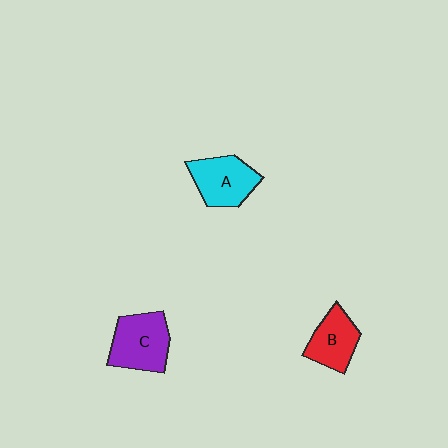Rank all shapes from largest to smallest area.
From largest to smallest: C (purple), A (cyan), B (red).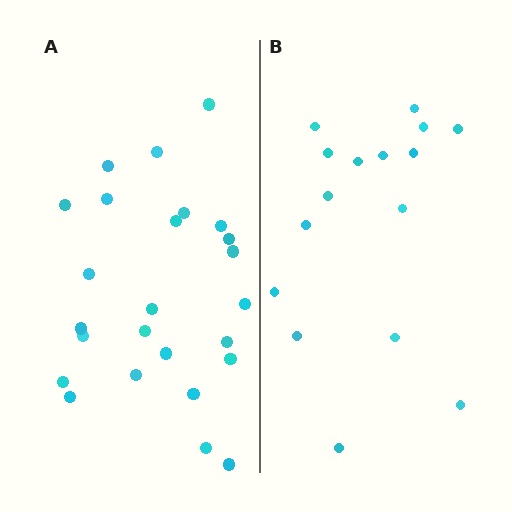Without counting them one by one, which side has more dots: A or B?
Region A (the left region) has more dots.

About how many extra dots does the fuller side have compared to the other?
Region A has roughly 8 or so more dots than region B.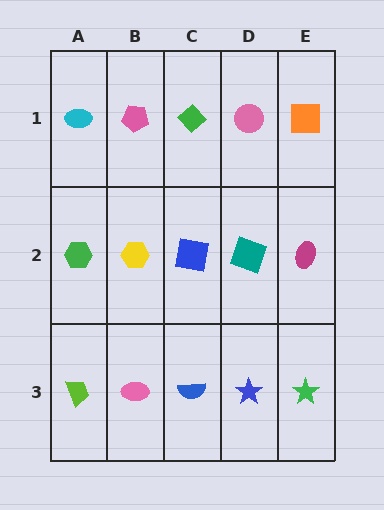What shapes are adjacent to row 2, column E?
An orange square (row 1, column E), a green star (row 3, column E), a teal square (row 2, column D).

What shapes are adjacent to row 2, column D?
A pink circle (row 1, column D), a blue star (row 3, column D), a blue square (row 2, column C), a magenta ellipse (row 2, column E).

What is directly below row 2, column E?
A green star.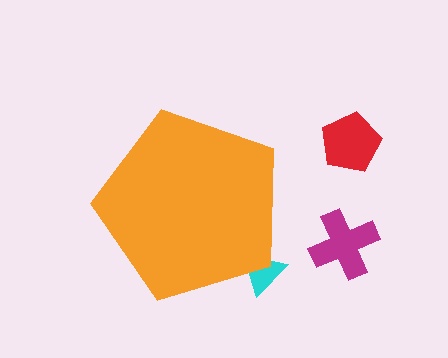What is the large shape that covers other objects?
An orange pentagon.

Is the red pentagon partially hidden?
No, the red pentagon is fully visible.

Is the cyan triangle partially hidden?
Yes, the cyan triangle is partially hidden behind the orange pentagon.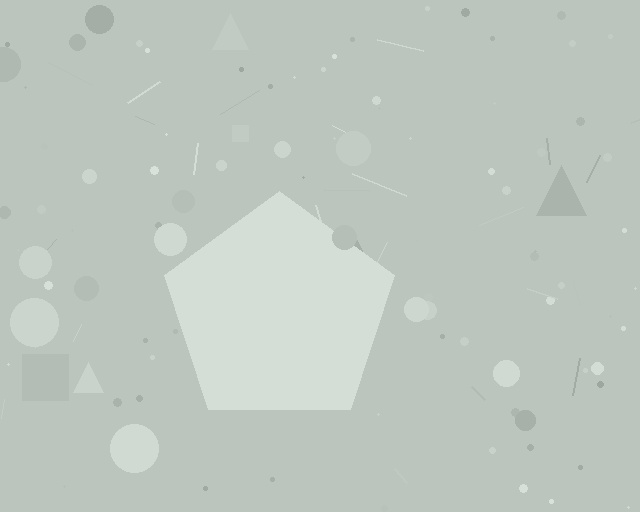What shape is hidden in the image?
A pentagon is hidden in the image.